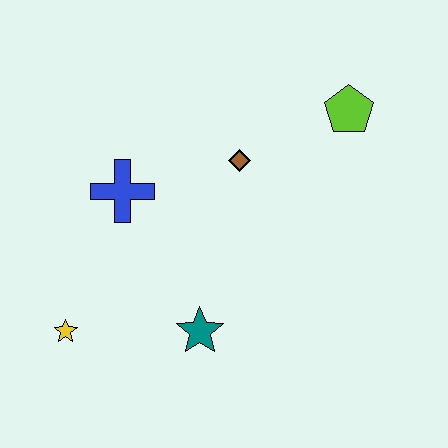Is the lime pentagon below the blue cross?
No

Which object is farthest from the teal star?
The lime pentagon is farthest from the teal star.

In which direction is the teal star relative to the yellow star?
The teal star is to the right of the yellow star.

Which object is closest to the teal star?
The yellow star is closest to the teal star.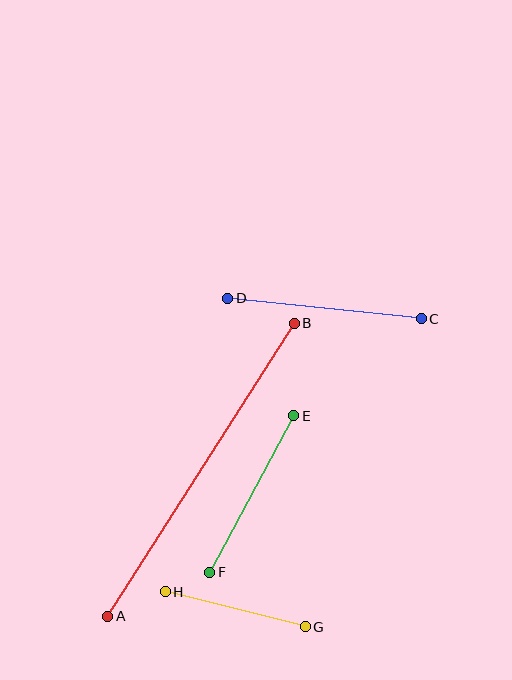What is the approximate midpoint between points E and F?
The midpoint is at approximately (252, 494) pixels.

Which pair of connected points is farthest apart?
Points A and B are farthest apart.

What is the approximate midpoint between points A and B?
The midpoint is at approximately (201, 470) pixels.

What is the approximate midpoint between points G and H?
The midpoint is at approximately (235, 609) pixels.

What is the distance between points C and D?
The distance is approximately 195 pixels.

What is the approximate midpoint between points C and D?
The midpoint is at approximately (324, 309) pixels.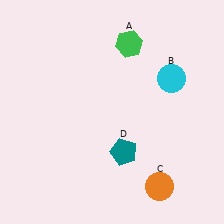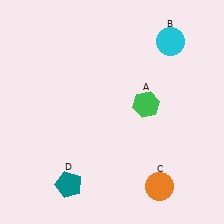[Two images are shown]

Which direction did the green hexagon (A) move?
The green hexagon (A) moved down.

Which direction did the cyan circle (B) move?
The cyan circle (B) moved up.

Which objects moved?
The objects that moved are: the green hexagon (A), the cyan circle (B), the teal pentagon (D).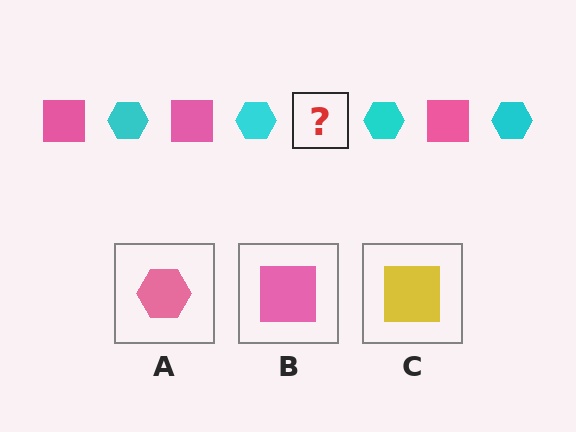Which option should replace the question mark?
Option B.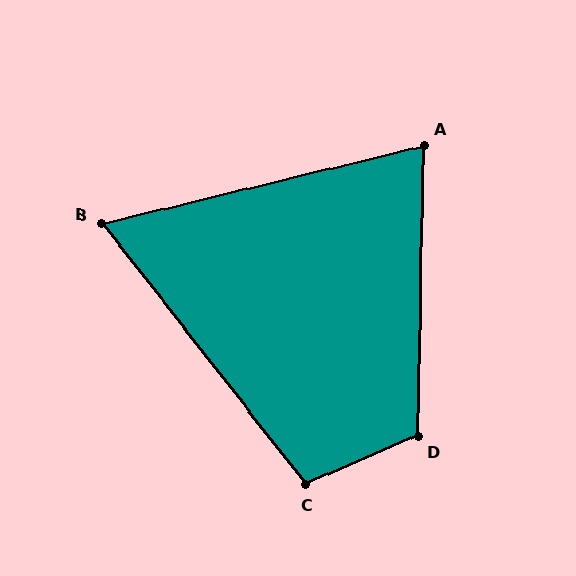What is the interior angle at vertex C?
Approximately 105 degrees (obtuse).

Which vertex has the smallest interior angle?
B, at approximately 66 degrees.